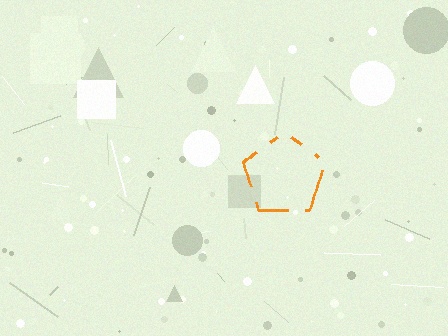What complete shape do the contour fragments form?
The contour fragments form a pentagon.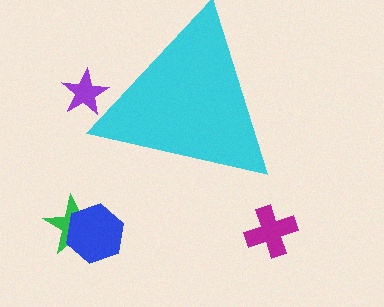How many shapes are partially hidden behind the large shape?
1 shape is partially hidden.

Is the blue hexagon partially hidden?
No, the blue hexagon is fully visible.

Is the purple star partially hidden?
Yes, the purple star is partially hidden behind the cyan triangle.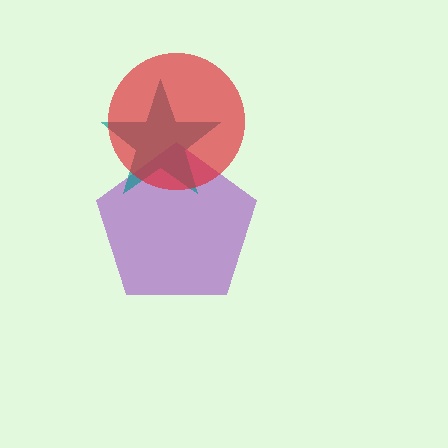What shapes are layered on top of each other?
The layered shapes are: a purple pentagon, a teal star, a red circle.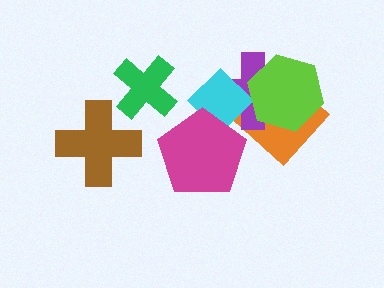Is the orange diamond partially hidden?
Yes, it is partially covered by another shape.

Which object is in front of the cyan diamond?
The magenta pentagon is in front of the cyan diamond.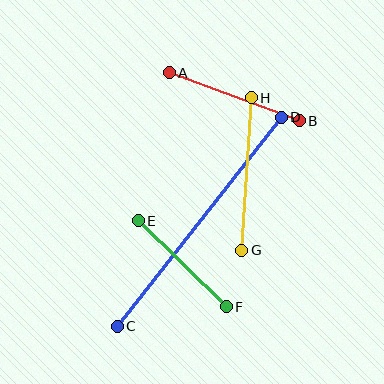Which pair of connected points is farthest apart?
Points C and D are farthest apart.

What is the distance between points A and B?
The distance is approximately 138 pixels.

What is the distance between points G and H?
The distance is approximately 153 pixels.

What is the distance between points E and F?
The distance is approximately 123 pixels.